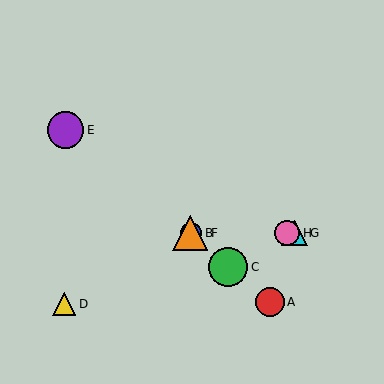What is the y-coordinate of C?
Object C is at y≈267.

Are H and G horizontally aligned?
Yes, both are at y≈233.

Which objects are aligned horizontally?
Objects B, F, G, H are aligned horizontally.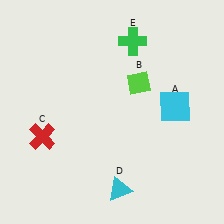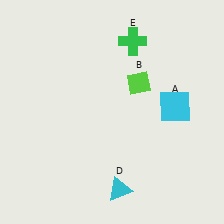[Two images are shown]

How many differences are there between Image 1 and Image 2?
There is 1 difference between the two images.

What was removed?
The red cross (C) was removed in Image 2.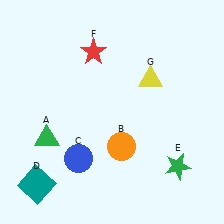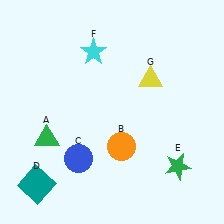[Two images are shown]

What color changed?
The star (F) changed from red in Image 1 to cyan in Image 2.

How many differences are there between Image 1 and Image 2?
There is 1 difference between the two images.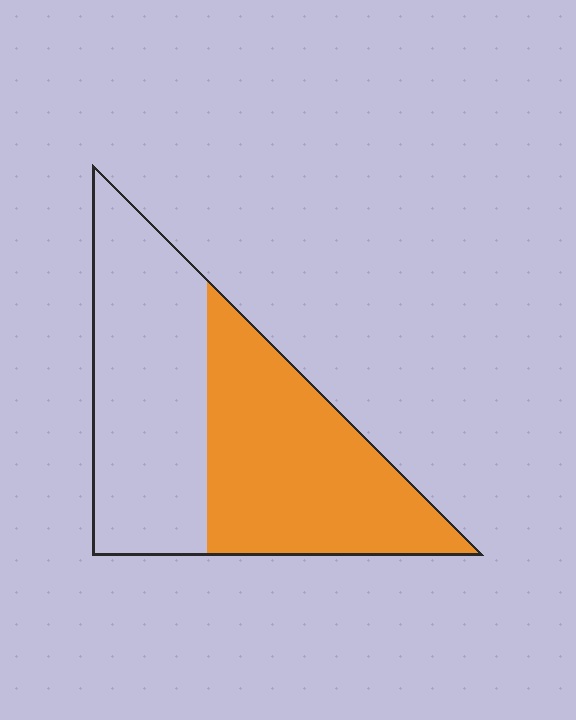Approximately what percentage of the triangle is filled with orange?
Approximately 50%.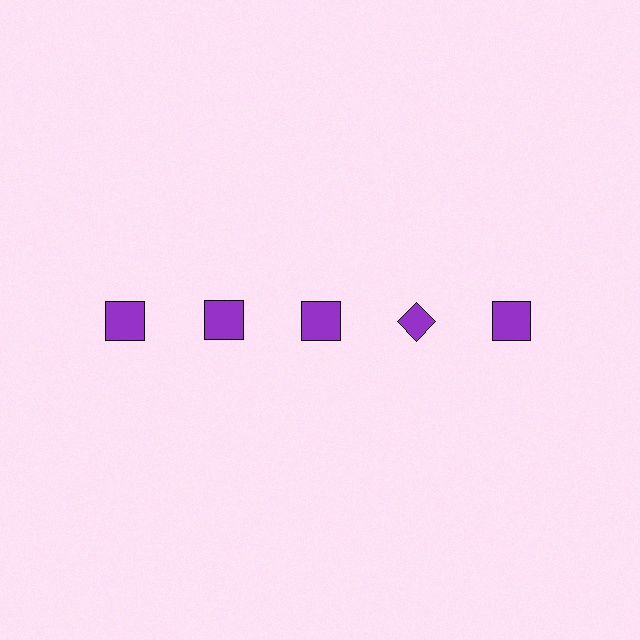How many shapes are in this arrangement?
There are 5 shapes arranged in a grid pattern.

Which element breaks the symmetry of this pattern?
The purple diamond in the top row, second from right column breaks the symmetry. All other shapes are purple squares.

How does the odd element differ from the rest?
It has a different shape: diamond instead of square.